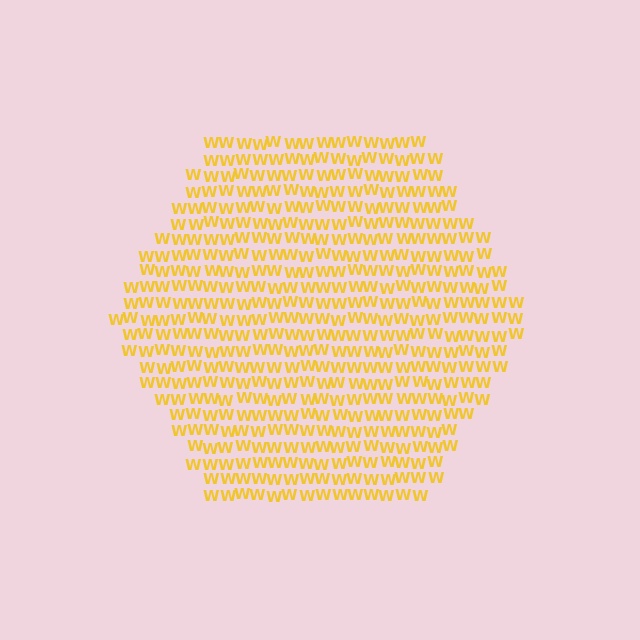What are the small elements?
The small elements are letter W's.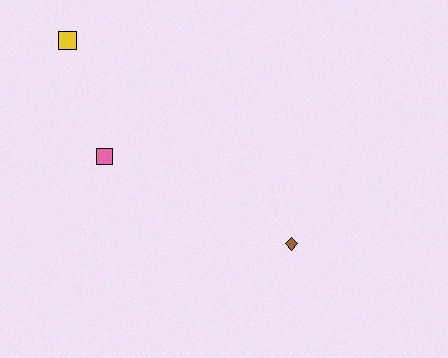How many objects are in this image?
There are 3 objects.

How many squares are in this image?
There are 2 squares.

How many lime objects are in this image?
There are no lime objects.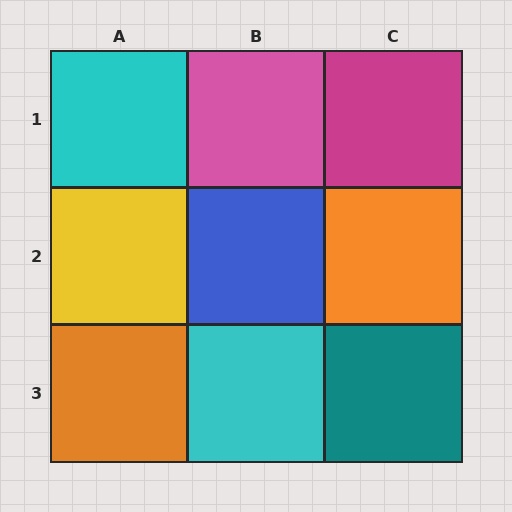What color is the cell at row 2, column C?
Orange.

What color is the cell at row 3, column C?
Teal.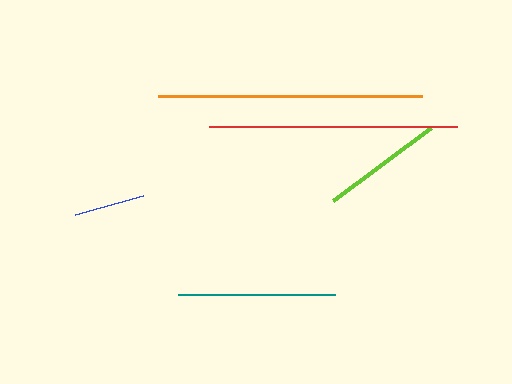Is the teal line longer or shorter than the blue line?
The teal line is longer than the blue line.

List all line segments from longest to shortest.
From longest to shortest: orange, red, teal, lime, blue.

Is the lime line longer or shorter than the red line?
The red line is longer than the lime line.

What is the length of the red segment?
The red segment is approximately 248 pixels long.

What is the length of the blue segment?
The blue segment is approximately 71 pixels long.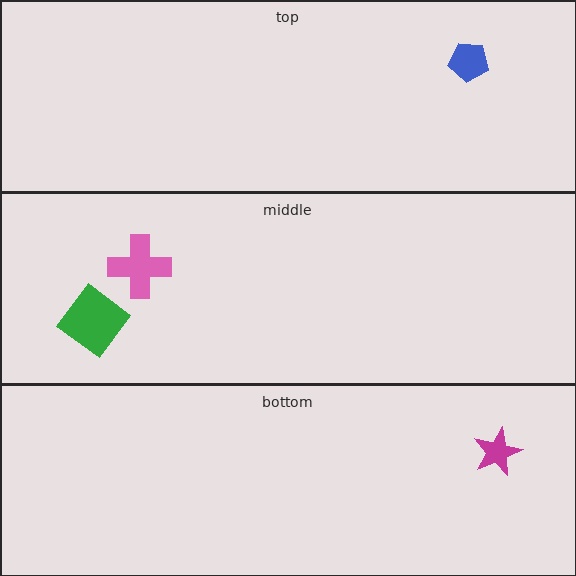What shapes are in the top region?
The blue pentagon.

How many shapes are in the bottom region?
1.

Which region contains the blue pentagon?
The top region.